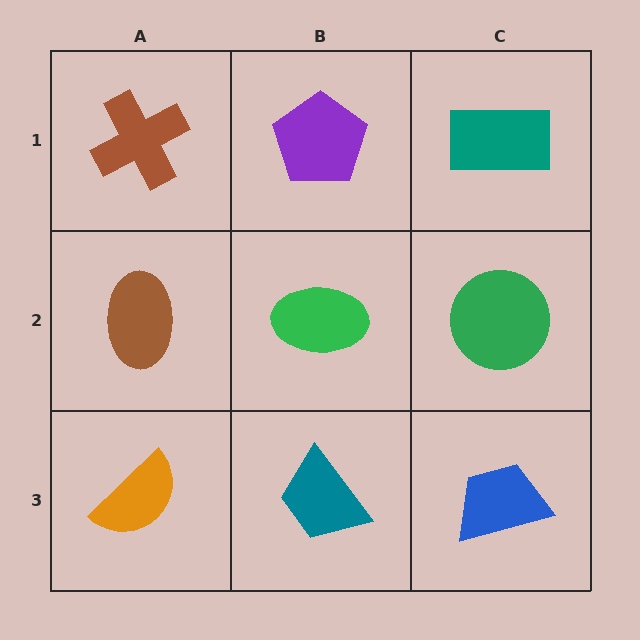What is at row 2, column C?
A green circle.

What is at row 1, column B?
A purple pentagon.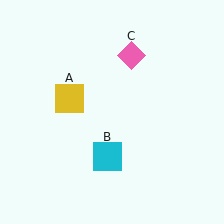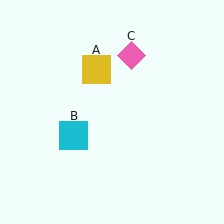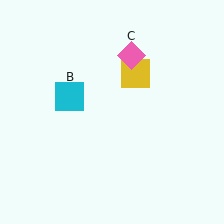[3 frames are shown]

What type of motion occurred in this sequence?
The yellow square (object A), cyan square (object B) rotated clockwise around the center of the scene.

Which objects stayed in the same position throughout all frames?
Pink diamond (object C) remained stationary.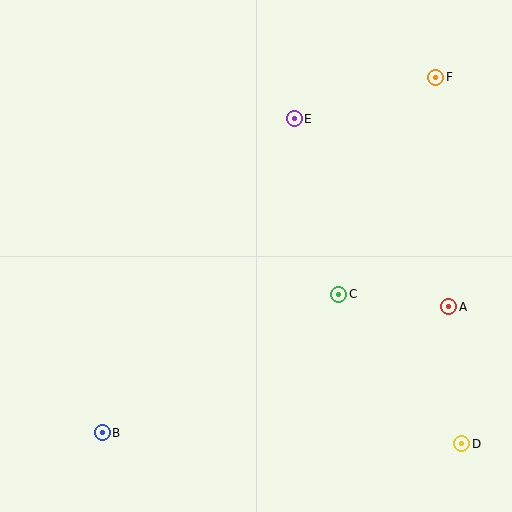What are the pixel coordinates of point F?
Point F is at (436, 77).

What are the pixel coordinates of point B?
Point B is at (102, 433).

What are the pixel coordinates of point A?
Point A is at (449, 307).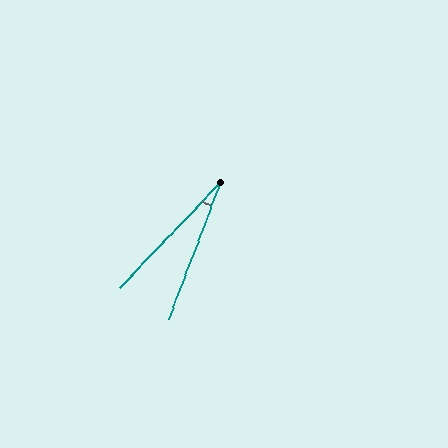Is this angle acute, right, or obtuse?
It is acute.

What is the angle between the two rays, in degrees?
Approximately 23 degrees.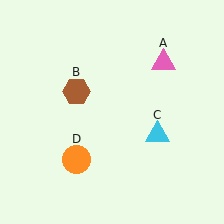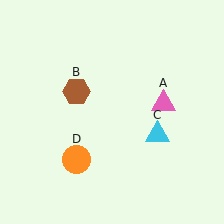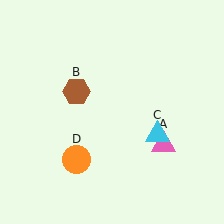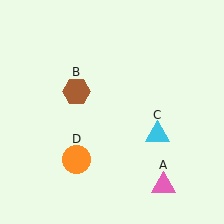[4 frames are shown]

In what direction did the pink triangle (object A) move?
The pink triangle (object A) moved down.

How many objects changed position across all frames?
1 object changed position: pink triangle (object A).